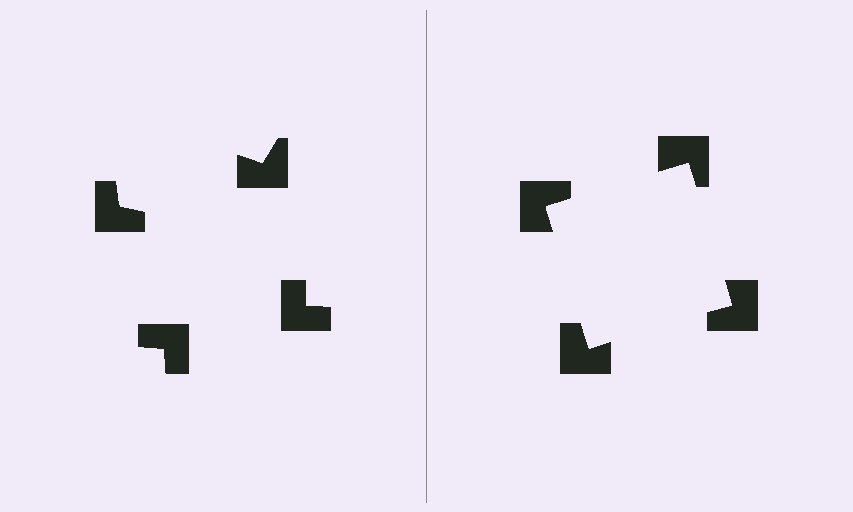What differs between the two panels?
The notched squares are positioned identically on both sides; only the wedge orientations differ. On the right they align to a square; on the left they are misaligned.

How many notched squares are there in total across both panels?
8 — 4 on each side.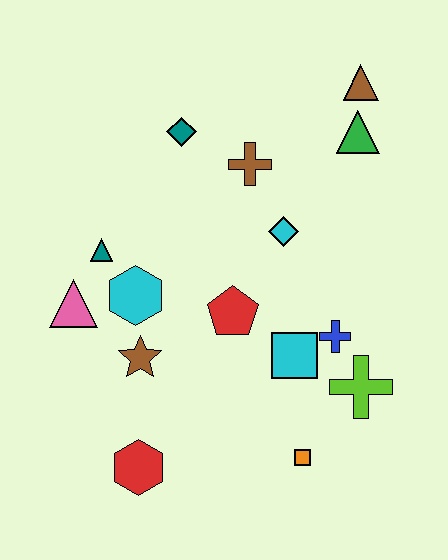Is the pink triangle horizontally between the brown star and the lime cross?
No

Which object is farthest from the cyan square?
The brown triangle is farthest from the cyan square.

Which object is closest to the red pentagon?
The cyan square is closest to the red pentagon.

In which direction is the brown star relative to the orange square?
The brown star is to the left of the orange square.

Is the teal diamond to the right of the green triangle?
No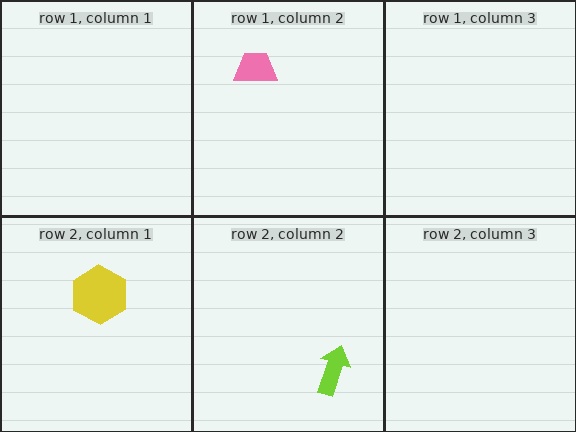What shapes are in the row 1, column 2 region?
The pink trapezoid.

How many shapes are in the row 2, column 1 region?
1.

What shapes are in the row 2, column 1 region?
The yellow hexagon.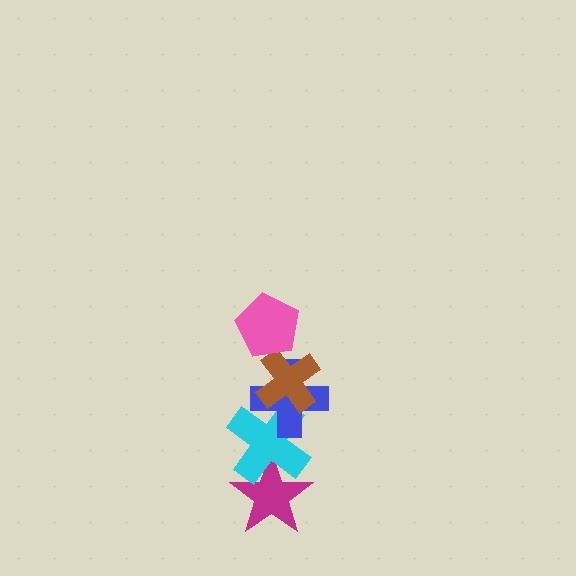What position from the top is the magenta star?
The magenta star is 5th from the top.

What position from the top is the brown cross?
The brown cross is 2nd from the top.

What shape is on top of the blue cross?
The brown cross is on top of the blue cross.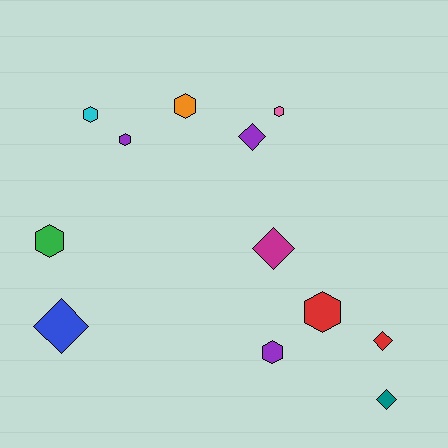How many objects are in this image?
There are 12 objects.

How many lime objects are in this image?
There are no lime objects.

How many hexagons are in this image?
There are 7 hexagons.